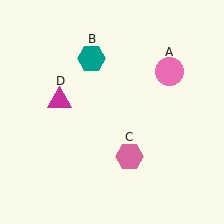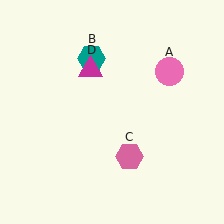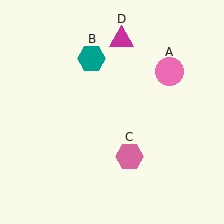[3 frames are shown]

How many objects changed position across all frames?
1 object changed position: magenta triangle (object D).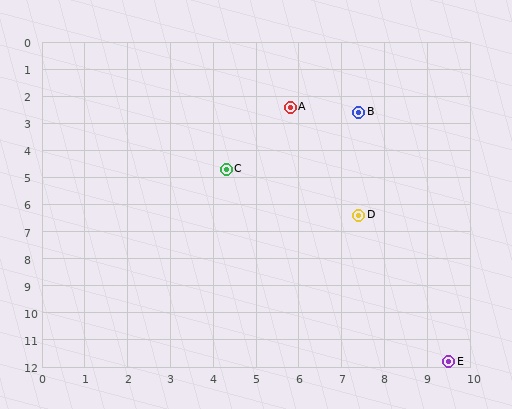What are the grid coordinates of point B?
Point B is at approximately (7.4, 2.6).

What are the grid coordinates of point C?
Point C is at approximately (4.3, 4.7).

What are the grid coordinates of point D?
Point D is at approximately (7.4, 6.4).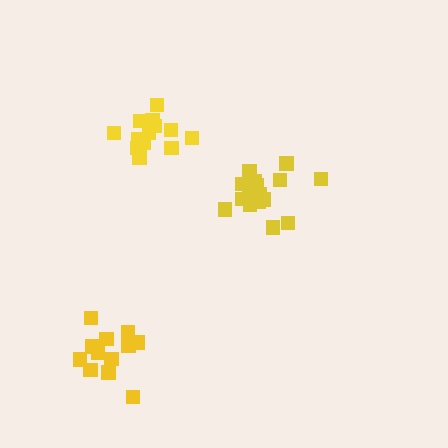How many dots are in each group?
Group 1: 13 dots, Group 2: 12 dots, Group 3: 17 dots (42 total).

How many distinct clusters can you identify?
There are 3 distinct clusters.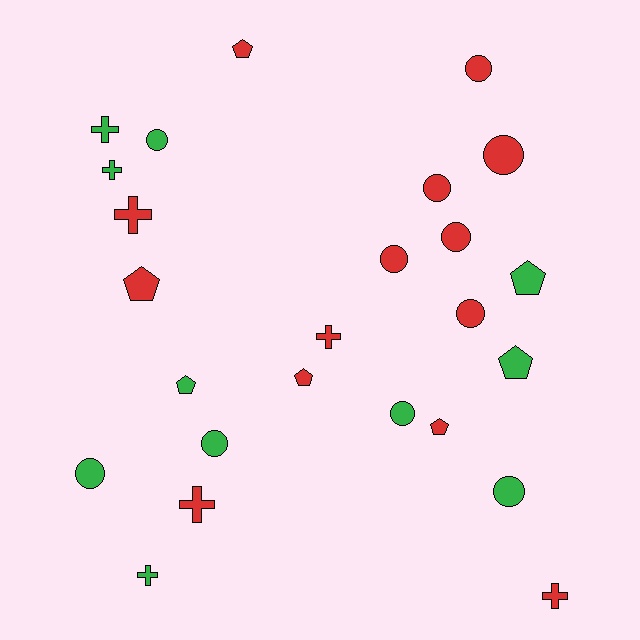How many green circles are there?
There are 5 green circles.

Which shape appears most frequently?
Circle, with 11 objects.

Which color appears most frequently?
Red, with 14 objects.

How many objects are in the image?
There are 25 objects.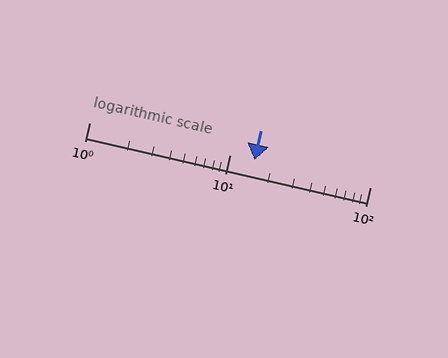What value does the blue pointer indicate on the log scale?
The pointer indicates approximately 15.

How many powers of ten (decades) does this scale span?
The scale spans 2 decades, from 1 to 100.